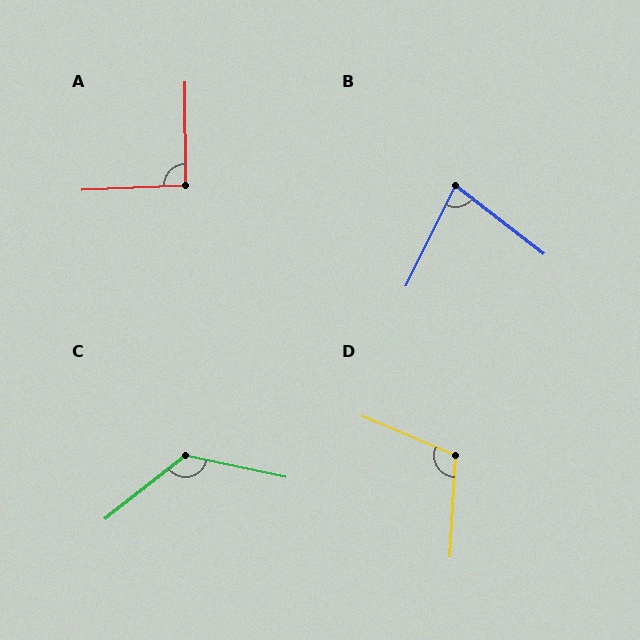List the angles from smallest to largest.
B (79°), A (92°), D (110°), C (130°).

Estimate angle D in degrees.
Approximately 110 degrees.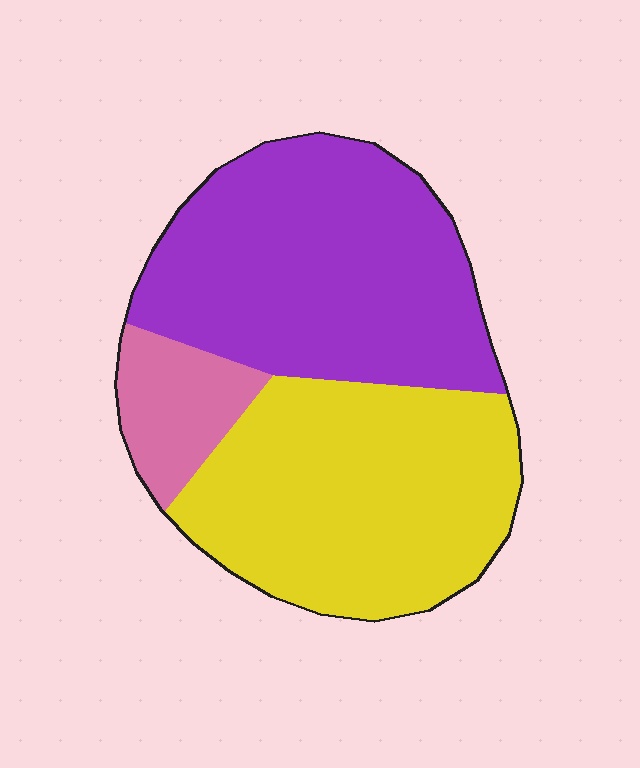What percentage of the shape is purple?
Purple covers roughly 45% of the shape.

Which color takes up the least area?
Pink, at roughly 10%.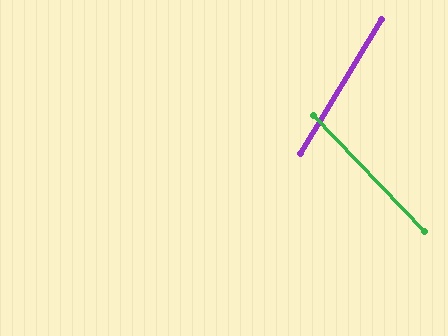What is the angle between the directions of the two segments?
Approximately 75 degrees.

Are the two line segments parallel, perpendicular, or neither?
Neither parallel nor perpendicular — they differ by about 75°.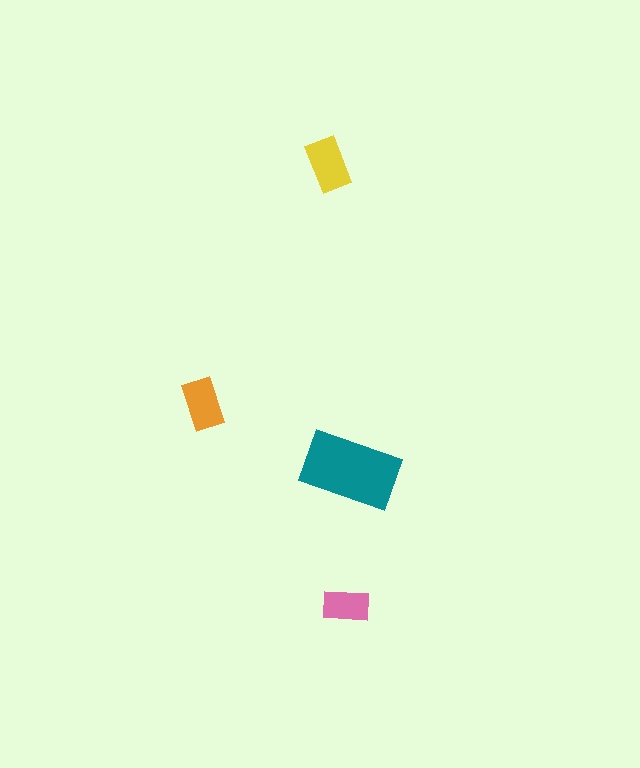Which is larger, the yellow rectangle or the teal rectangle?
The teal one.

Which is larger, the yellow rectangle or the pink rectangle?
The yellow one.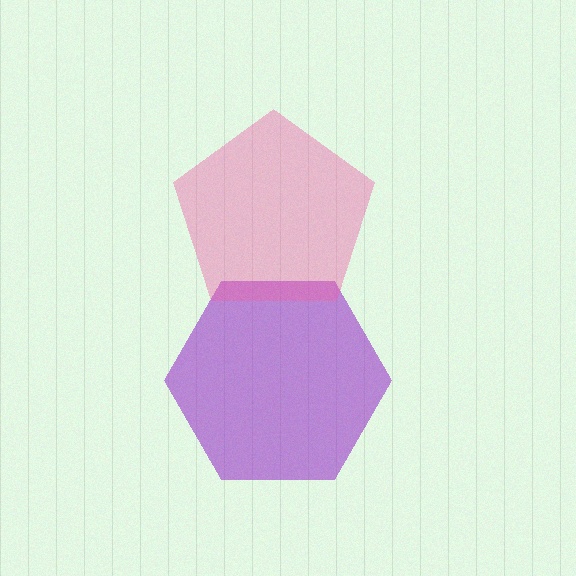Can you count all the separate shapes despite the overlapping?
Yes, there are 2 separate shapes.